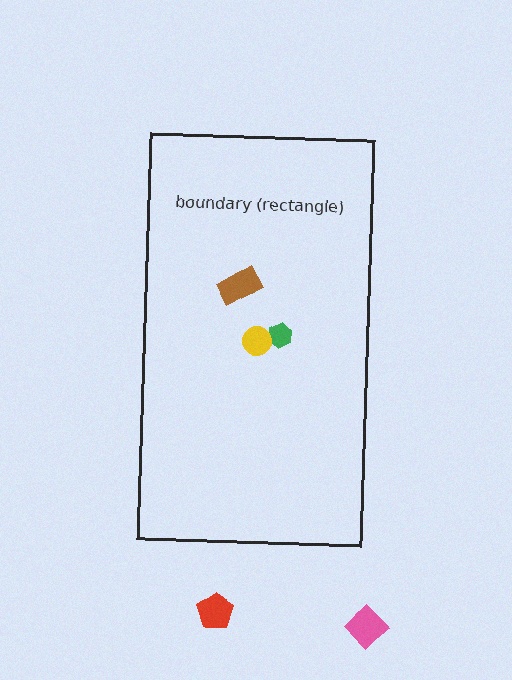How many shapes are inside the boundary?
3 inside, 2 outside.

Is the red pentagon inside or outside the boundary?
Outside.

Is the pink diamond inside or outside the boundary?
Outside.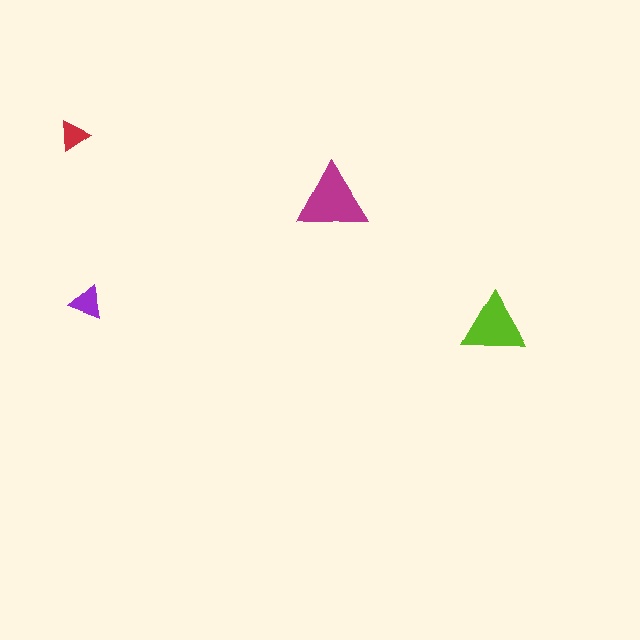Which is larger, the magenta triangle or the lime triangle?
The magenta one.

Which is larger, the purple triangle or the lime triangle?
The lime one.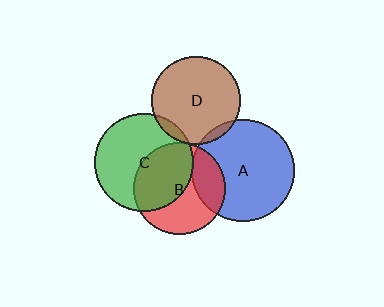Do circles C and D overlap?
Yes.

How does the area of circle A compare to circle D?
Approximately 1.3 times.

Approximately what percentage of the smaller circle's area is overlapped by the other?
Approximately 5%.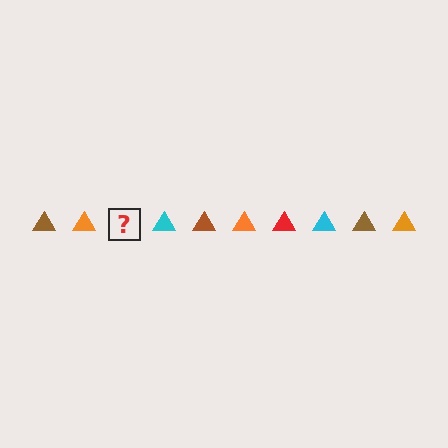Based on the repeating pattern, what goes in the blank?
The blank should be a red triangle.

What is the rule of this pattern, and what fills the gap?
The rule is that the pattern cycles through brown, orange, red, cyan triangles. The gap should be filled with a red triangle.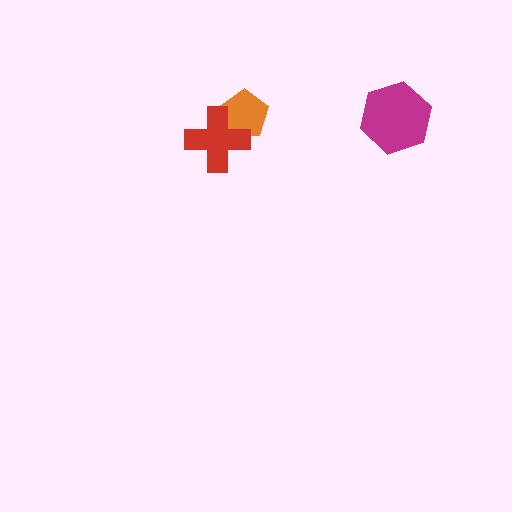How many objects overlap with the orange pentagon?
1 object overlaps with the orange pentagon.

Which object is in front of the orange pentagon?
The red cross is in front of the orange pentagon.